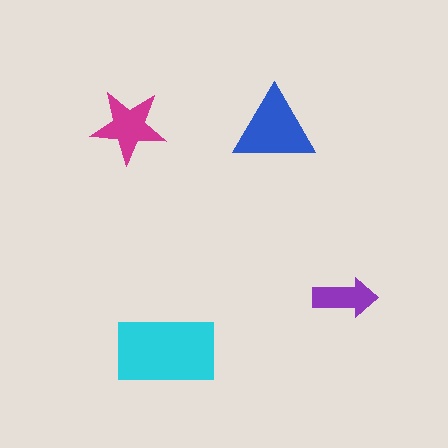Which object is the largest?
The cyan rectangle.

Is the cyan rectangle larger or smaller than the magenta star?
Larger.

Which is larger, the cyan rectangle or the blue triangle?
The cyan rectangle.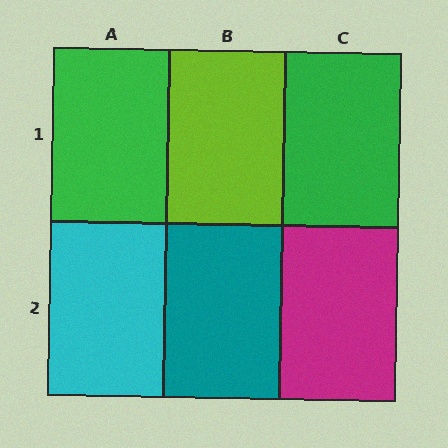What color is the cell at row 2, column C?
Magenta.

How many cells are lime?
1 cell is lime.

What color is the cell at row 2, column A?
Cyan.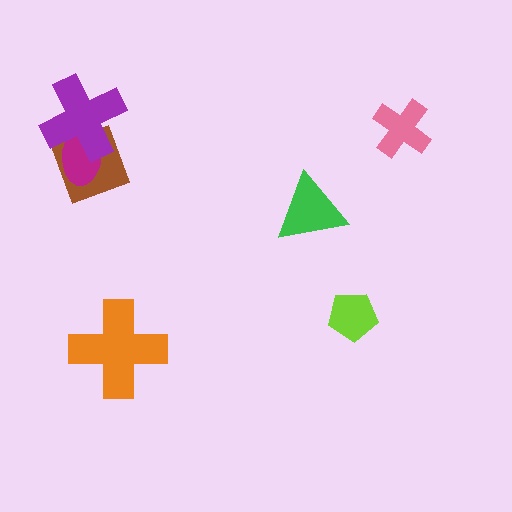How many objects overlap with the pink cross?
0 objects overlap with the pink cross.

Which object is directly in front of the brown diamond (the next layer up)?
The magenta ellipse is directly in front of the brown diamond.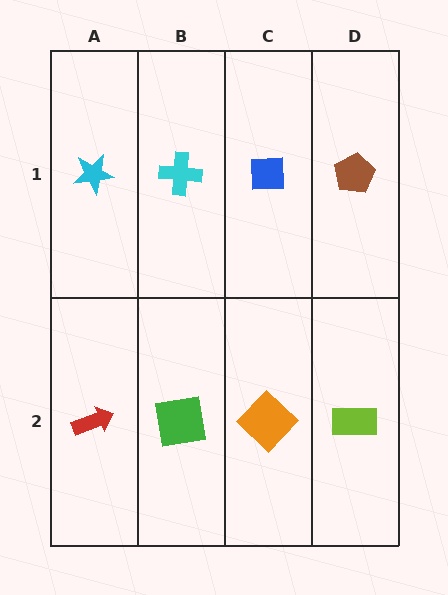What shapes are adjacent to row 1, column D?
A lime rectangle (row 2, column D), a blue square (row 1, column C).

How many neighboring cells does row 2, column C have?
3.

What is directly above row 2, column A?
A cyan star.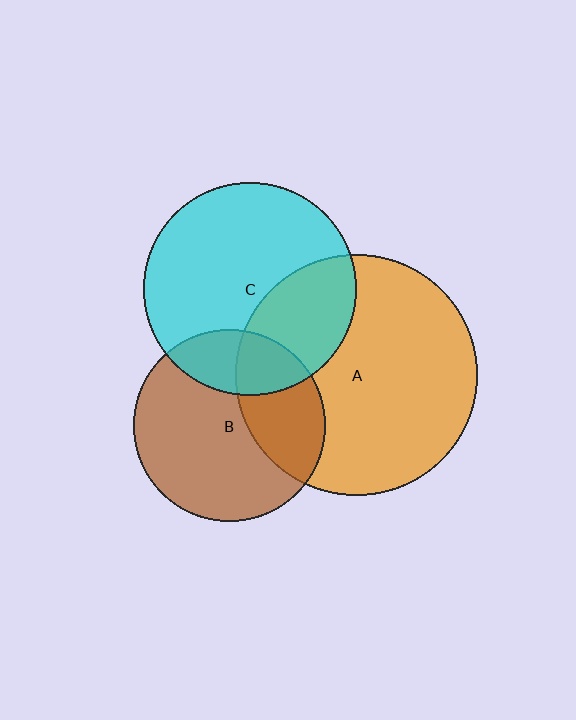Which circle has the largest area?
Circle A (orange).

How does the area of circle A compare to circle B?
Approximately 1.6 times.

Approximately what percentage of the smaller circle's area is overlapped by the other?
Approximately 30%.